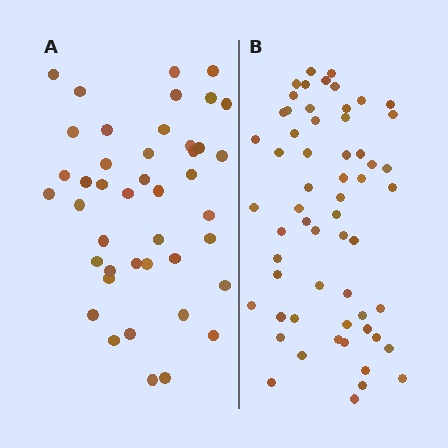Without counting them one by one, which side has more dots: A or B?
Region B (the right region) has more dots.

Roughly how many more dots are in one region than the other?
Region B has approximately 15 more dots than region A.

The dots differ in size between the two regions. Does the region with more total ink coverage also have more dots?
No. Region A has more total ink coverage because its dots are larger, but region B actually contains more individual dots. Total area can be misleading — the number of items is what matters here.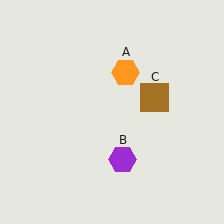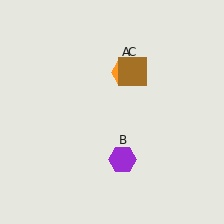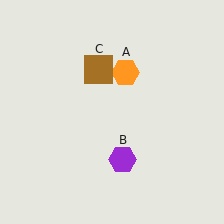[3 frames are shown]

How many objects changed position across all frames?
1 object changed position: brown square (object C).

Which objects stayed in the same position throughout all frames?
Orange hexagon (object A) and purple hexagon (object B) remained stationary.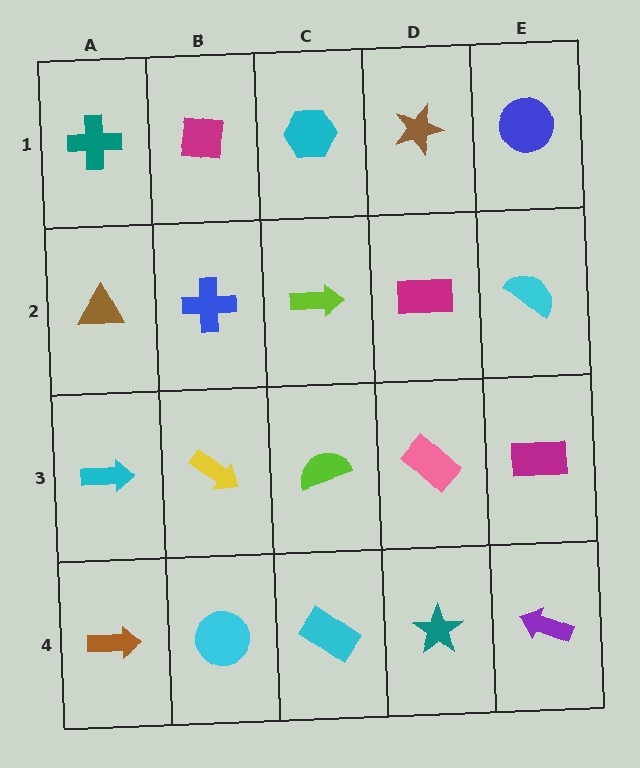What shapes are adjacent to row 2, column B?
A magenta square (row 1, column B), a yellow arrow (row 3, column B), a brown triangle (row 2, column A), a lime arrow (row 2, column C).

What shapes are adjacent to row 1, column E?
A cyan semicircle (row 2, column E), a brown star (row 1, column D).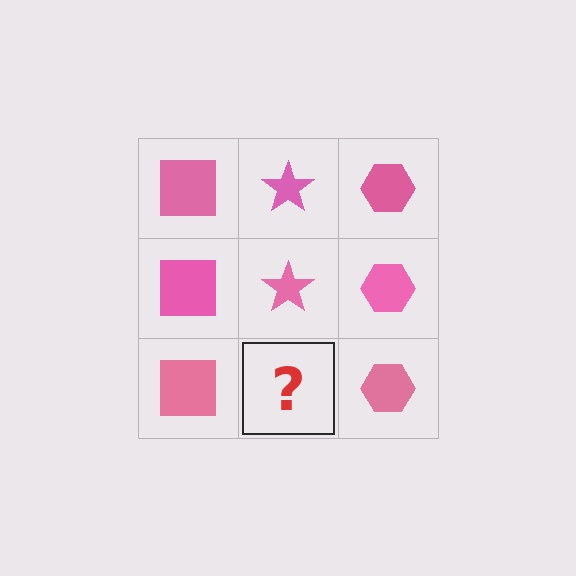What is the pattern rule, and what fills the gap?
The rule is that each column has a consistent shape. The gap should be filled with a pink star.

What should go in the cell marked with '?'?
The missing cell should contain a pink star.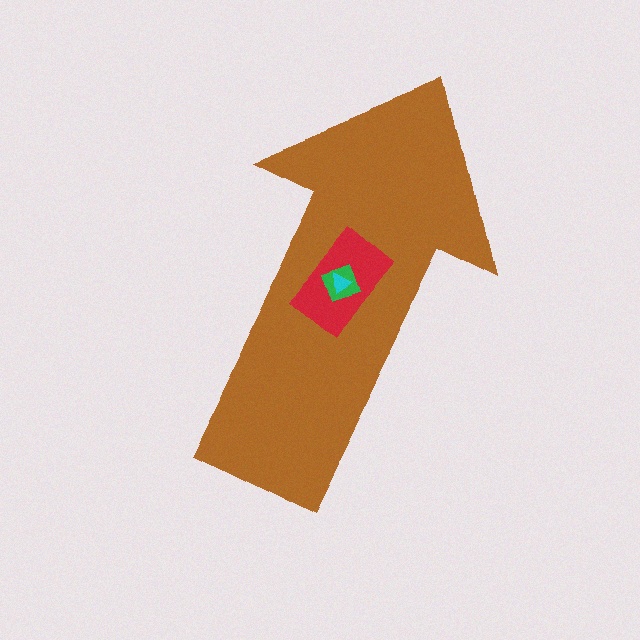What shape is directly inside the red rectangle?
The green diamond.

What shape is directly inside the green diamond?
The cyan triangle.